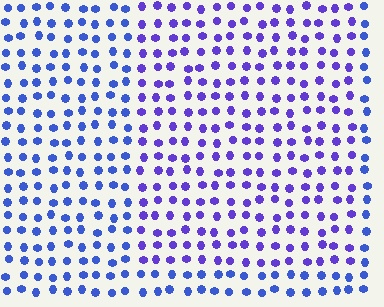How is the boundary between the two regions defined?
The boundary is defined purely by a slight shift in hue (about 28 degrees). Spacing, size, and orientation are identical on both sides.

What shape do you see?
I see a rectangle.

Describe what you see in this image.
The image is filled with small blue elements in a uniform arrangement. A rectangle-shaped region is visible where the elements are tinted to a slightly different hue, forming a subtle color boundary.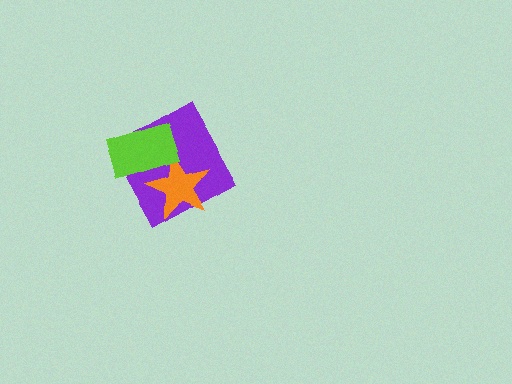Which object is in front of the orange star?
The lime rectangle is in front of the orange star.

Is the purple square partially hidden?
Yes, it is partially covered by another shape.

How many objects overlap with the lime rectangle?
2 objects overlap with the lime rectangle.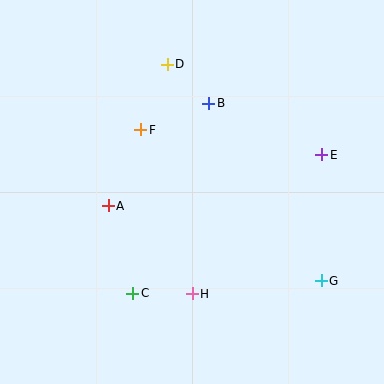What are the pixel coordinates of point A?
Point A is at (108, 206).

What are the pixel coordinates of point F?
Point F is at (141, 130).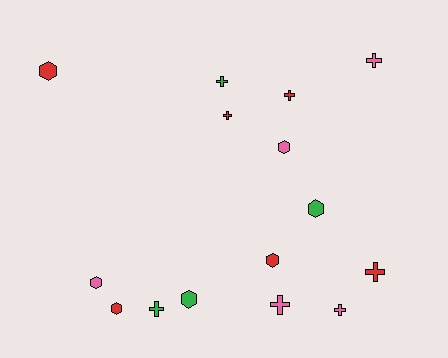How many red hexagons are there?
There are 3 red hexagons.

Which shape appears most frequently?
Cross, with 8 objects.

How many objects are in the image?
There are 15 objects.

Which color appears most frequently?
Red, with 6 objects.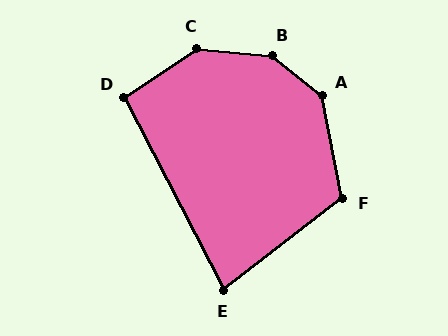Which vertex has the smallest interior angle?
E, at approximately 80 degrees.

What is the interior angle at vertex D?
Approximately 97 degrees (obtuse).